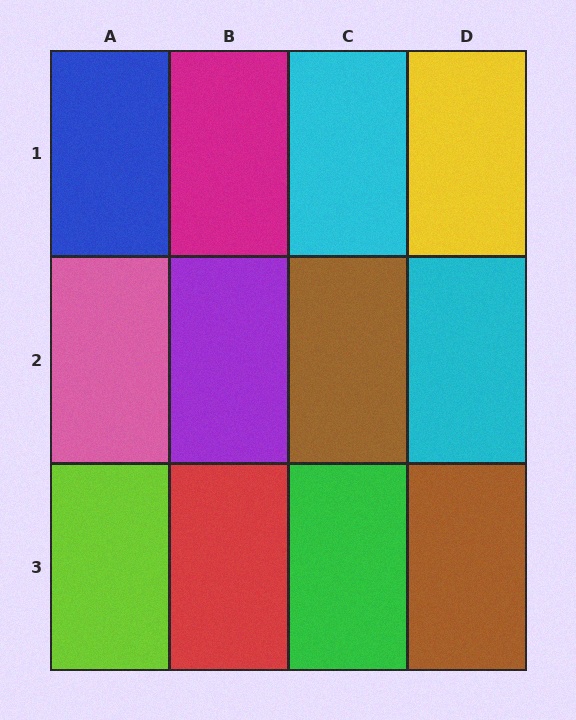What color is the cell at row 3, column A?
Lime.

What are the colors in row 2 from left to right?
Pink, purple, brown, cyan.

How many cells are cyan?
2 cells are cyan.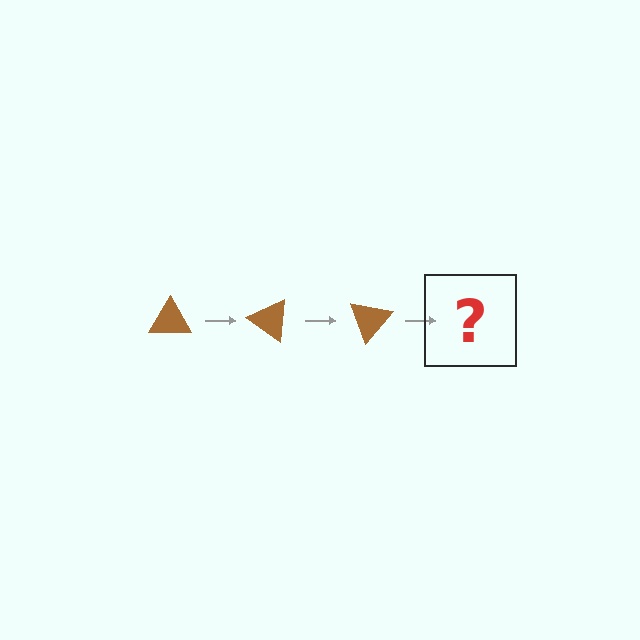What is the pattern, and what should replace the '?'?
The pattern is that the triangle rotates 35 degrees each step. The '?' should be a brown triangle rotated 105 degrees.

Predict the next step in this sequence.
The next step is a brown triangle rotated 105 degrees.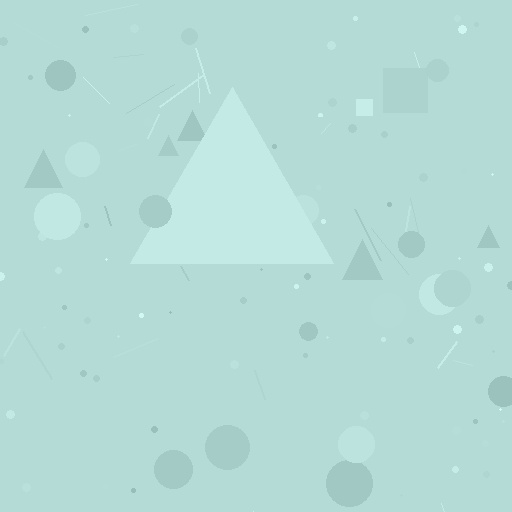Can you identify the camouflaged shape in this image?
The camouflaged shape is a triangle.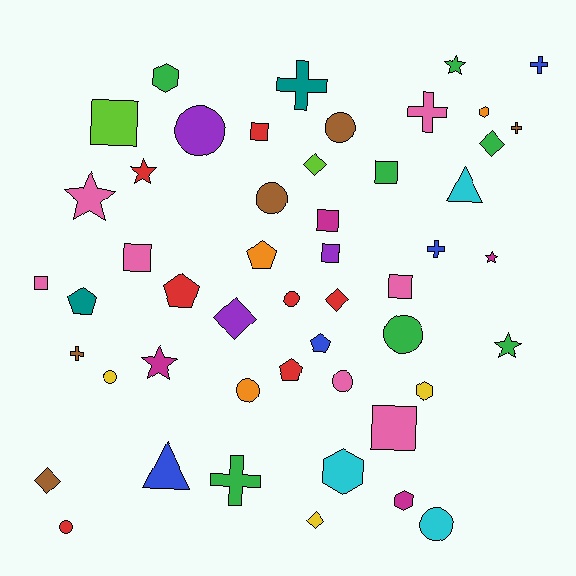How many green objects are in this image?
There are 7 green objects.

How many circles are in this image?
There are 10 circles.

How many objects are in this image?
There are 50 objects.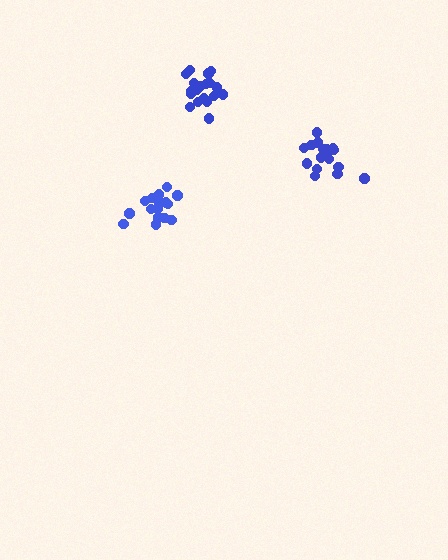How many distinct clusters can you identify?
There are 3 distinct clusters.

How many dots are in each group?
Group 1: 17 dots, Group 2: 19 dots, Group 3: 17 dots (53 total).